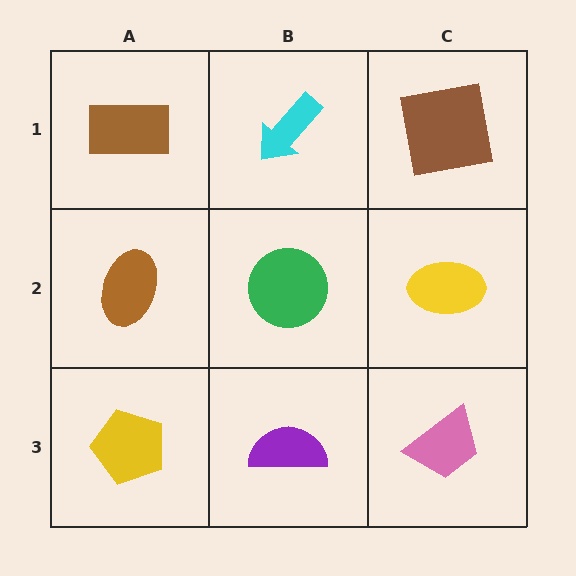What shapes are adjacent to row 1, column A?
A brown ellipse (row 2, column A), a cyan arrow (row 1, column B).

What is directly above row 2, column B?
A cyan arrow.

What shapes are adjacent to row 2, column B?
A cyan arrow (row 1, column B), a purple semicircle (row 3, column B), a brown ellipse (row 2, column A), a yellow ellipse (row 2, column C).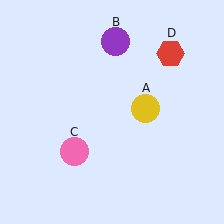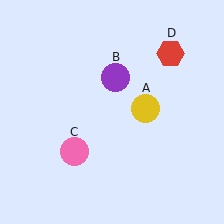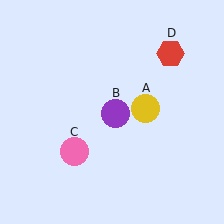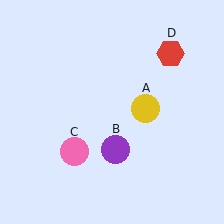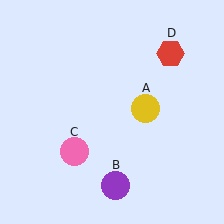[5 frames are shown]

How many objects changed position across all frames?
1 object changed position: purple circle (object B).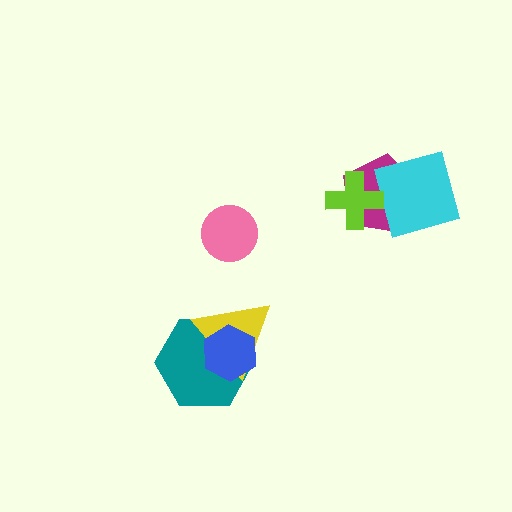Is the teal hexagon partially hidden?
Yes, it is partially covered by another shape.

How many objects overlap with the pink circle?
0 objects overlap with the pink circle.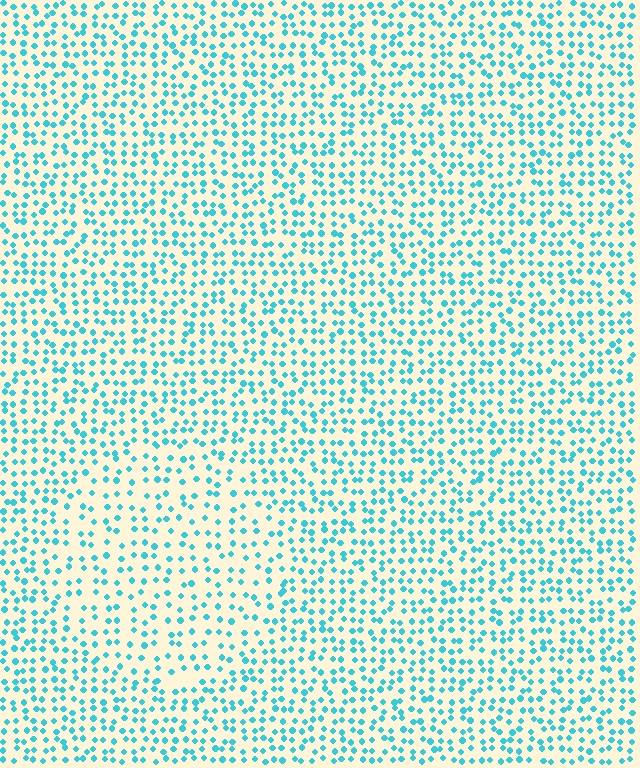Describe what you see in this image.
The image contains small cyan elements arranged at two different densities. A circle-shaped region is visible where the elements are less densely packed than the surrounding area.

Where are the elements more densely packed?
The elements are more densely packed outside the circle boundary.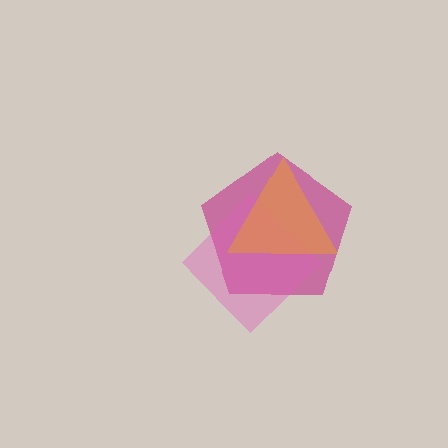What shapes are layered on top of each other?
The layered shapes are: a magenta pentagon, a pink diamond, an orange triangle.